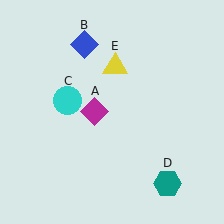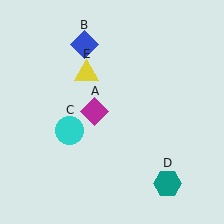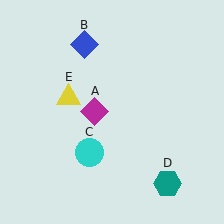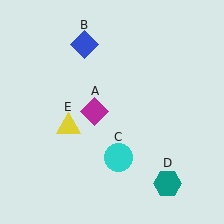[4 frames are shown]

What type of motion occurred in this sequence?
The cyan circle (object C), yellow triangle (object E) rotated counterclockwise around the center of the scene.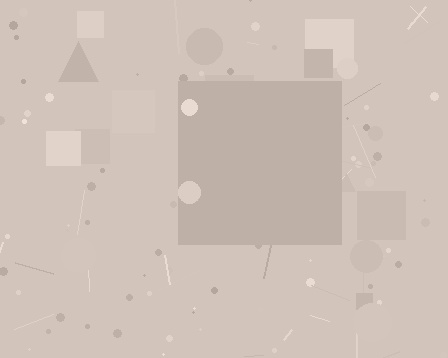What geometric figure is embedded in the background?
A square is embedded in the background.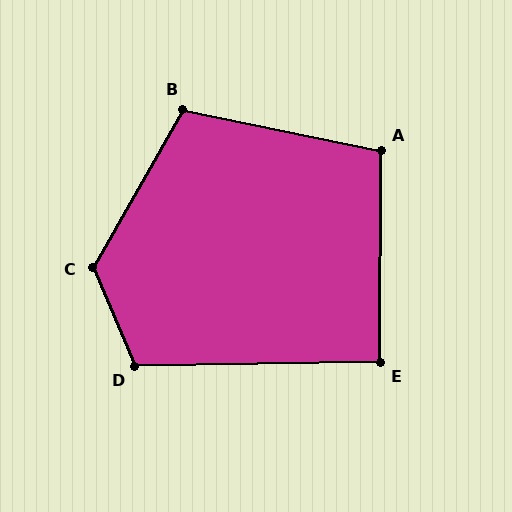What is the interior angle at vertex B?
Approximately 108 degrees (obtuse).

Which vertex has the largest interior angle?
C, at approximately 127 degrees.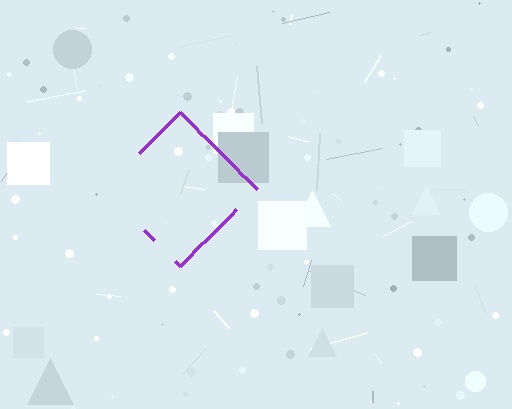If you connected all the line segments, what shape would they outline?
They would outline a diamond.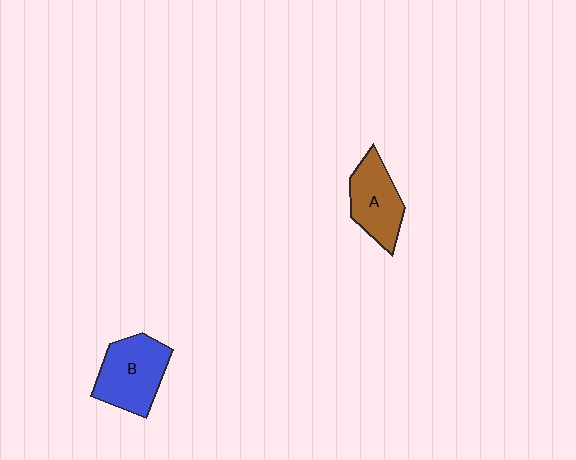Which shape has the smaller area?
Shape A (brown).